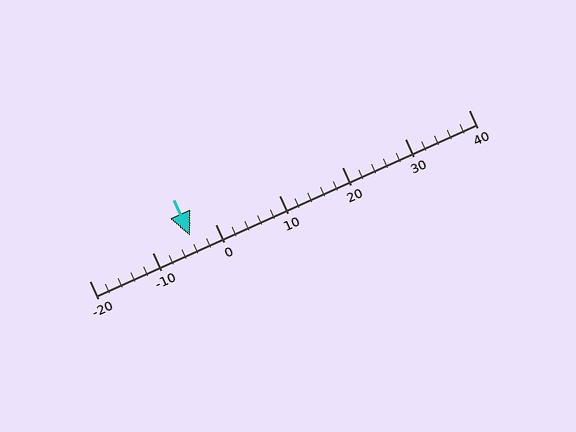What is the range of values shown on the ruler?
The ruler shows values from -20 to 40.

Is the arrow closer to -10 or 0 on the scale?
The arrow is closer to 0.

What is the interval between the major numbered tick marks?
The major tick marks are spaced 10 units apart.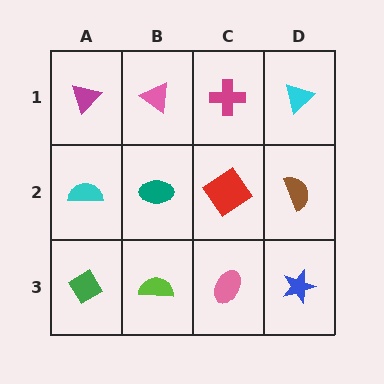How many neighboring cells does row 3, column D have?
2.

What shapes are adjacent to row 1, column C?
A red diamond (row 2, column C), a pink triangle (row 1, column B), a cyan triangle (row 1, column D).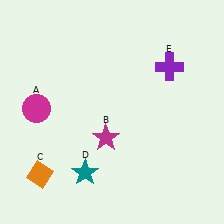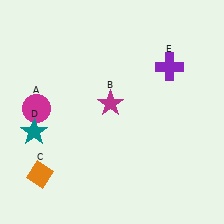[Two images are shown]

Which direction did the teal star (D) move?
The teal star (D) moved left.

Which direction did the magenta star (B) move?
The magenta star (B) moved up.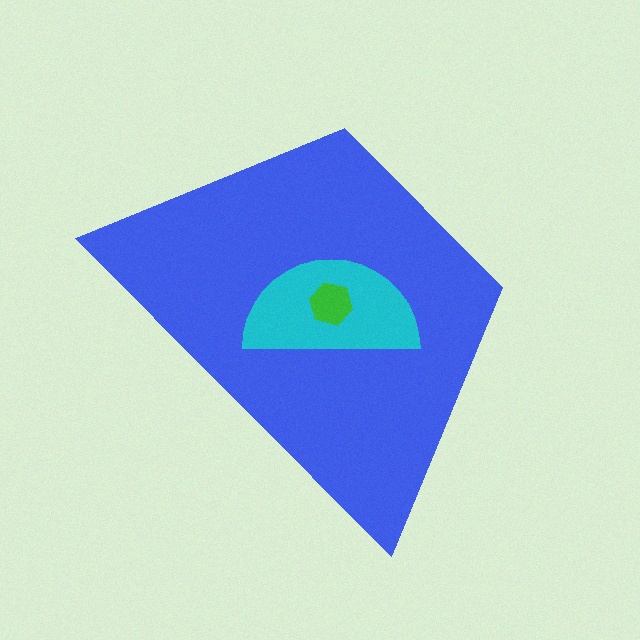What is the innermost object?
The green hexagon.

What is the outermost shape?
The blue trapezoid.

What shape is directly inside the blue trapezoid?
The cyan semicircle.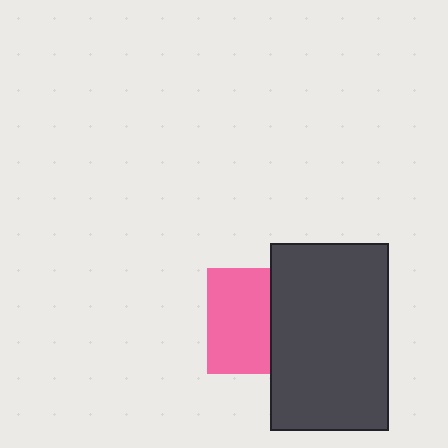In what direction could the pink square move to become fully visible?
The pink square could move left. That would shift it out from behind the dark gray rectangle entirely.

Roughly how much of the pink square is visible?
About half of it is visible (roughly 58%).